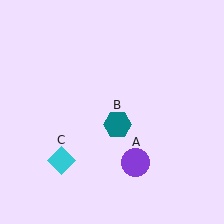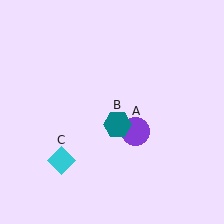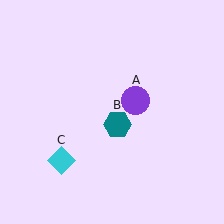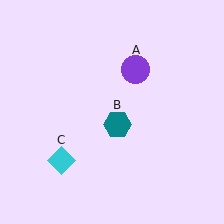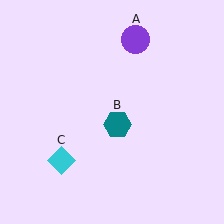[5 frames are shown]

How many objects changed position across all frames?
1 object changed position: purple circle (object A).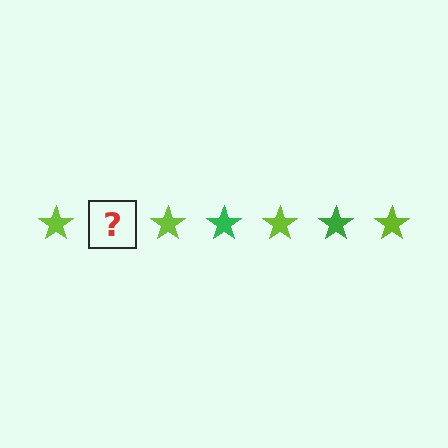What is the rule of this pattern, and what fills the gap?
The rule is that the pattern cycles through lime, green stars. The gap should be filled with a green star.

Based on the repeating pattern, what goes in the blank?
The blank should be a green star.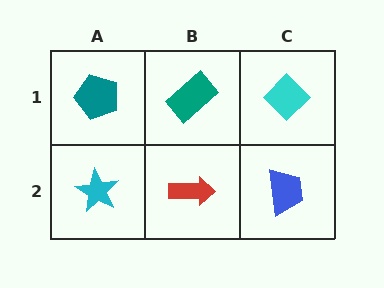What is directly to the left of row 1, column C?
A teal rectangle.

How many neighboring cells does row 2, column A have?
2.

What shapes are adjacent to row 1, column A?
A cyan star (row 2, column A), a teal rectangle (row 1, column B).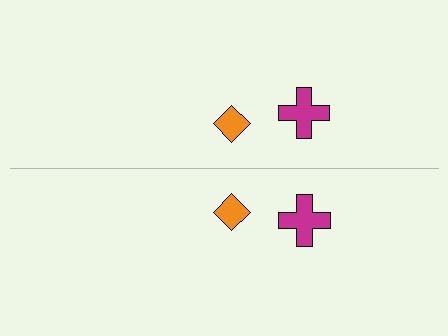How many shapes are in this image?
There are 4 shapes in this image.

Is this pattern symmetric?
Yes, this pattern has bilateral (reflection) symmetry.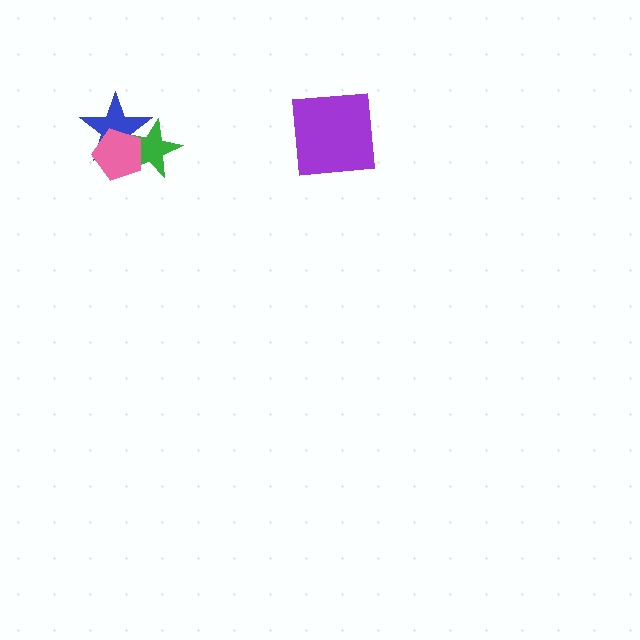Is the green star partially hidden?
Yes, it is partially covered by another shape.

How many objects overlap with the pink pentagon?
2 objects overlap with the pink pentagon.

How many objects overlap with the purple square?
0 objects overlap with the purple square.